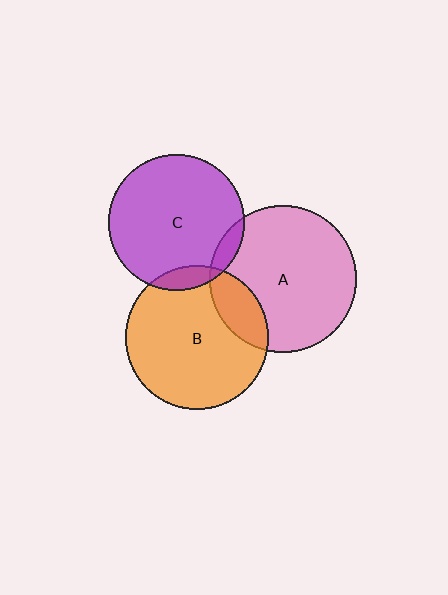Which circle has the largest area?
Circle A (pink).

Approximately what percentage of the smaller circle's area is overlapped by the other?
Approximately 5%.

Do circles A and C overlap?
Yes.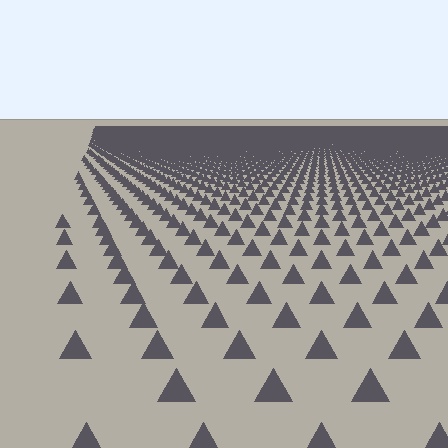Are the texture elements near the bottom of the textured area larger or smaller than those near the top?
Larger. Near the bottom, elements are closer to the viewer and appear at a bigger on-screen size.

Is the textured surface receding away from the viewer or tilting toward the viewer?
The surface is receding away from the viewer. Texture elements get smaller and denser toward the top.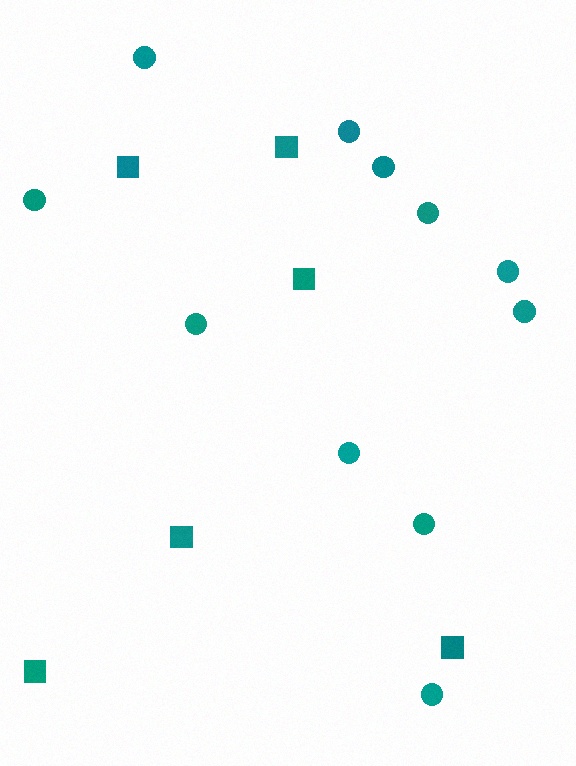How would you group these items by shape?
There are 2 groups: one group of circles (11) and one group of squares (6).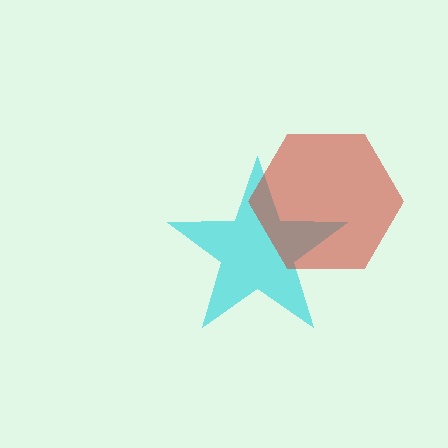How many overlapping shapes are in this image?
There are 2 overlapping shapes in the image.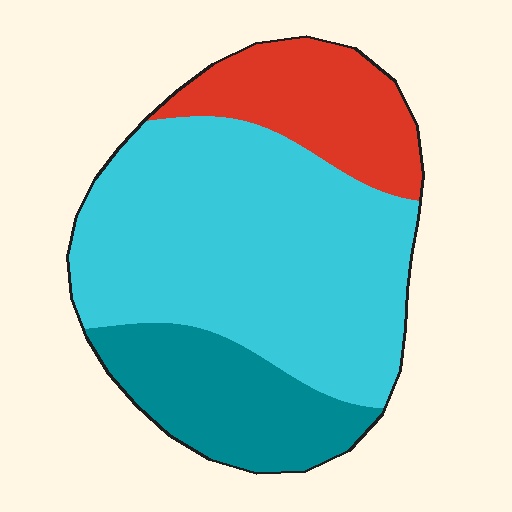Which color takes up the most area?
Cyan, at roughly 60%.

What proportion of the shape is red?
Red takes up about one fifth (1/5) of the shape.